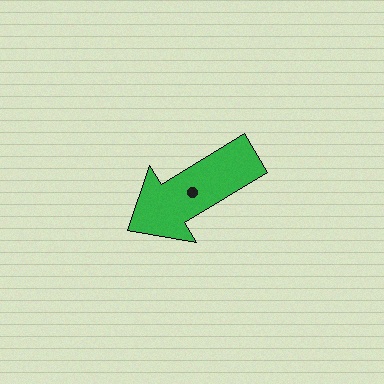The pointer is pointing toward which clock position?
Roughly 8 o'clock.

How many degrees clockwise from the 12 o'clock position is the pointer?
Approximately 239 degrees.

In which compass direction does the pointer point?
Southwest.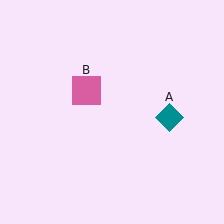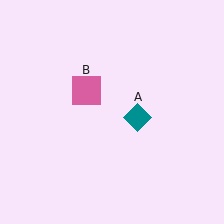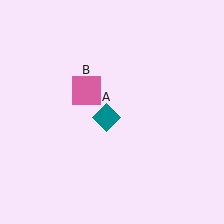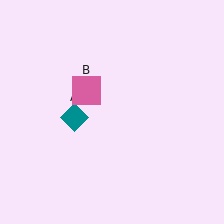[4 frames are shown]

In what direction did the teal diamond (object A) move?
The teal diamond (object A) moved left.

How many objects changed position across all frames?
1 object changed position: teal diamond (object A).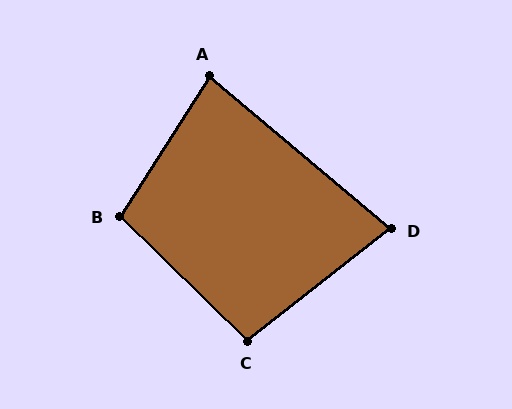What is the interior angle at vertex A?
Approximately 83 degrees (acute).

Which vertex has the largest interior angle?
B, at approximately 102 degrees.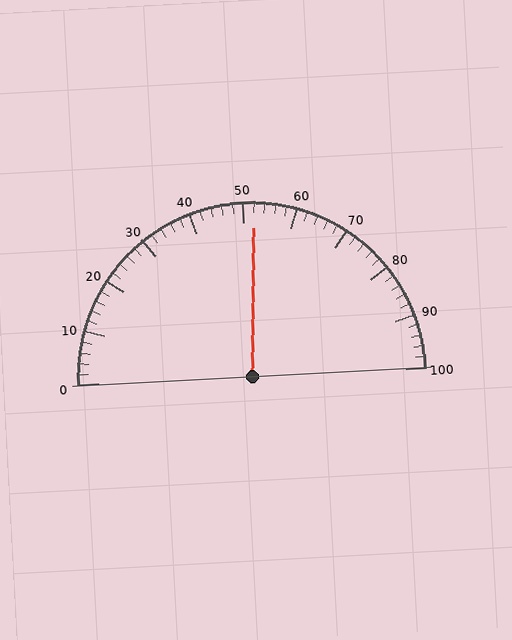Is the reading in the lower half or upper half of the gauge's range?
The reading is in the upper half of the range (0 to 100).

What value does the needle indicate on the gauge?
The needle indicates approximately 52.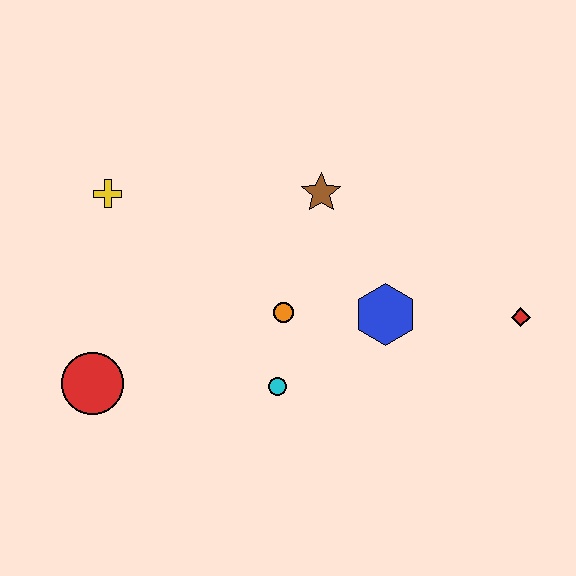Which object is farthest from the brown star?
The red circle is farthest from the brown star.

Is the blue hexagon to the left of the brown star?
No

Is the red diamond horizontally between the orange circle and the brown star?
No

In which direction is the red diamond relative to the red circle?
The red diamond is to the right of the red circle.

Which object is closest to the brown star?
The orange circle is closest to the brown star.